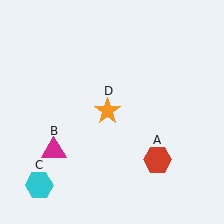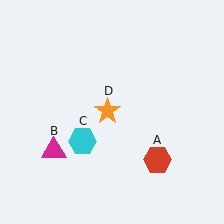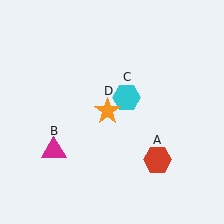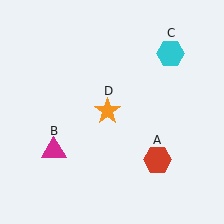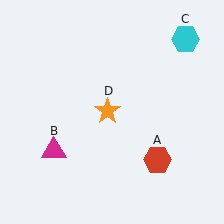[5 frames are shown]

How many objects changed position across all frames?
1 object changed position: cyan hexagon (object C).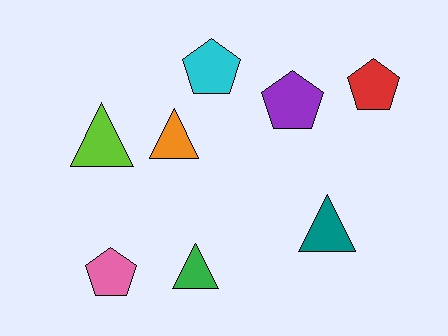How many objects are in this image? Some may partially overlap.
There are 8 objects.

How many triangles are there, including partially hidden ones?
There are 4 triangles.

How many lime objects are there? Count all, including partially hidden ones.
There is 1 lime object.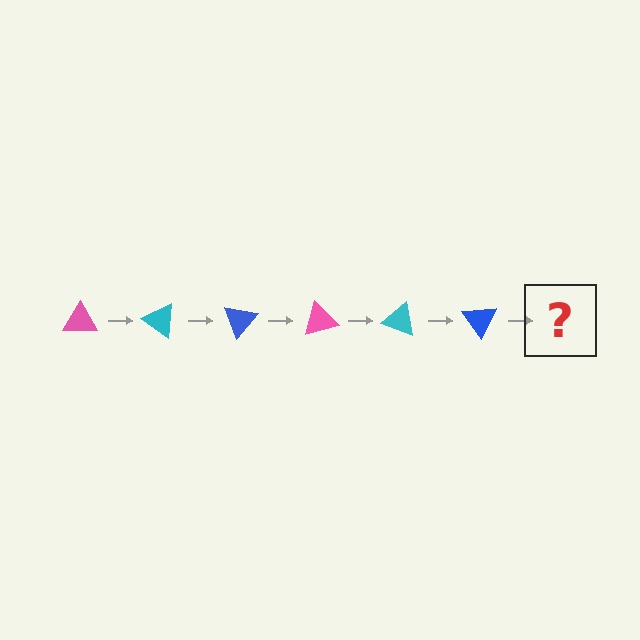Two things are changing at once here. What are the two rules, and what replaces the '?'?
The two rules are that it rotates 35 degrees each step and the color cycles through pink, cyan, and blue. The '?' should be a pink triangle, rotated 210 degrees from the start.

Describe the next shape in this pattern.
It should be a pink triangle, rotated 210 degrees from the start.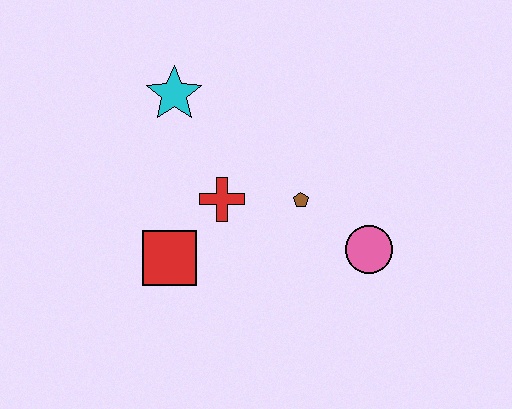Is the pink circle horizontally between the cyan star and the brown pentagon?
No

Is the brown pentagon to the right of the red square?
Yes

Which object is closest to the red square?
The red cross is closest to the red square.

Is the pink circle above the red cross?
No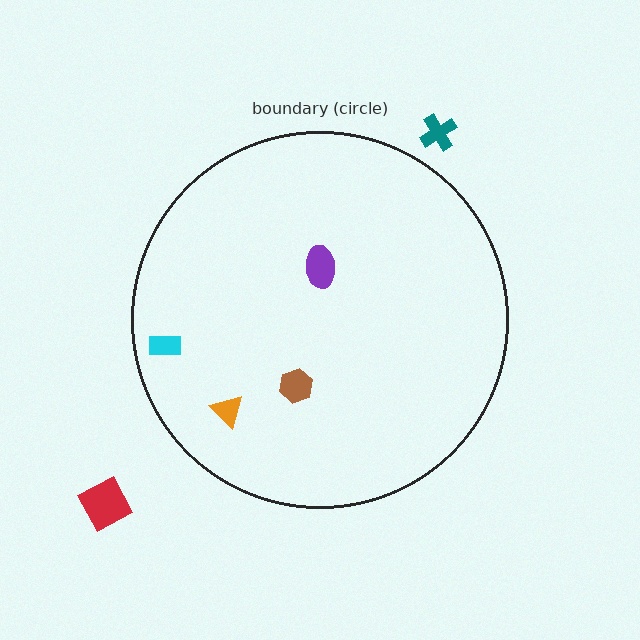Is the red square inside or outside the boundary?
Outside.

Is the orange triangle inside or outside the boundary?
Inside.